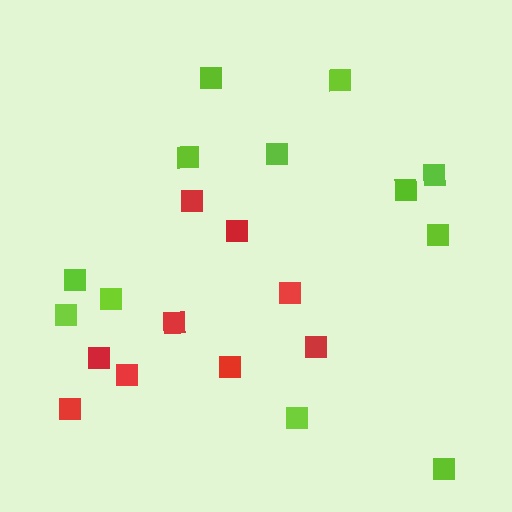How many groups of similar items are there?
There are 2 groups: one group of red squares (9) and one group of lime squares (12).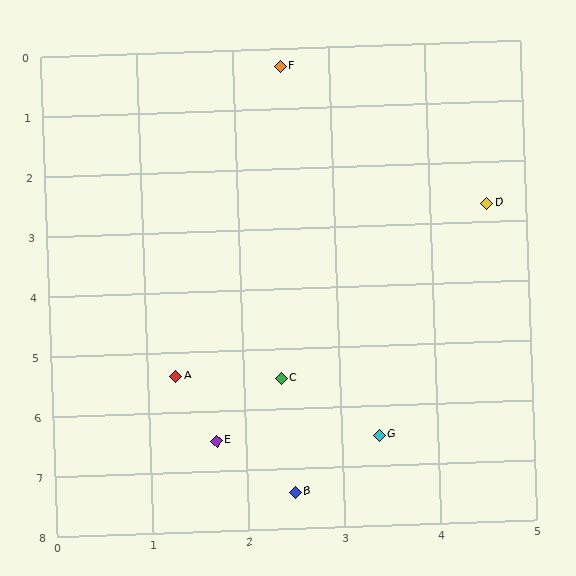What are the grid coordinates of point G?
Point G is at approximately (3.4, 6.5).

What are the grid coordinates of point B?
Point B is at approximately (2.5, 7.4).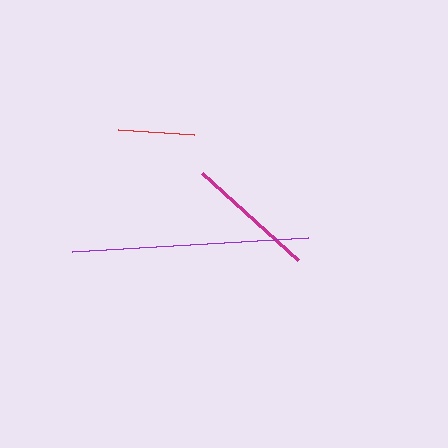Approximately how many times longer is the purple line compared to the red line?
The purple line is approximately 3.1 times the length of the red line.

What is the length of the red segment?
The red segment is approximately 77 pixels long.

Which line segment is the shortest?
The red line is the shortest at approximately 77 pixels.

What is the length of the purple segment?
The purple segment is approximately 236 pixels long.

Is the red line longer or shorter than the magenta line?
The magenta line is longer than the red line.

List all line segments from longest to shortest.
From longest to shortest: purple, magenta, red.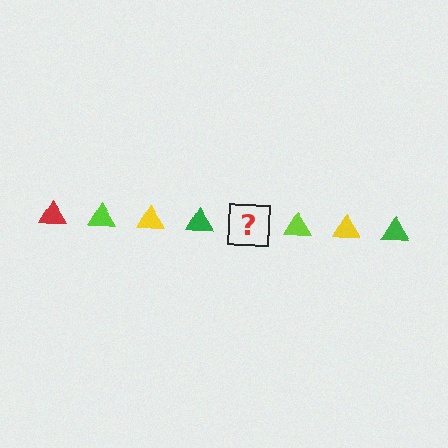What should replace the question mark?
The question mark should be replaced with a red triangle.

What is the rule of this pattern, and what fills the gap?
The rule is that the pattern cycles through red, lime, yellow, green triangles. The gap should be filled with a red triangle.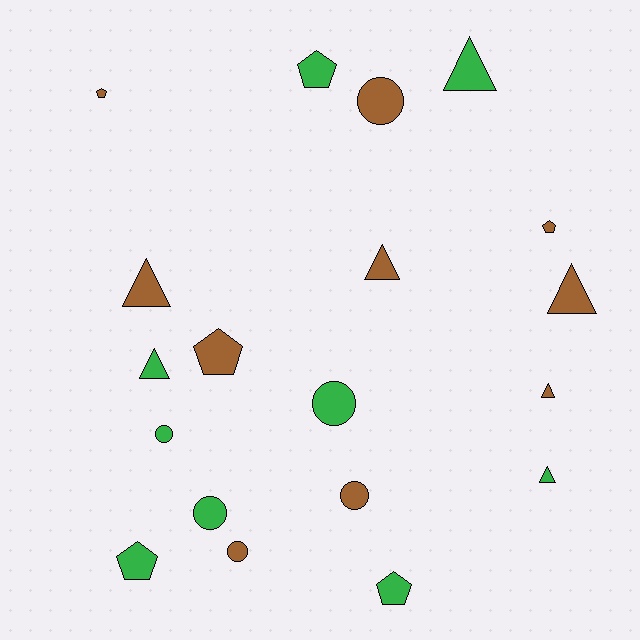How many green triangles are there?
There are 3 green triangles.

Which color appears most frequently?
Brown, with 10 objects.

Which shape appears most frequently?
Triangle, with 7 objects.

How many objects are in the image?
There are 19 objects.